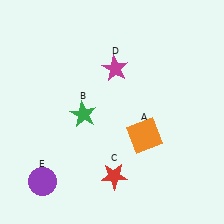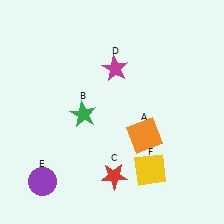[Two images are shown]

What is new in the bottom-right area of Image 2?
A yellow square (F) was added in the bottom-right area of Image 2.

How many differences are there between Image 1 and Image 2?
There is 1 difference between the two images.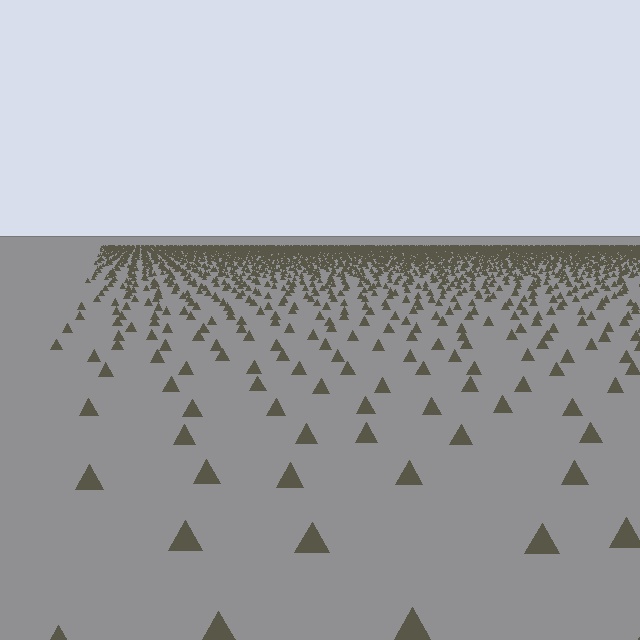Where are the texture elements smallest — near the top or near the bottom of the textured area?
Near the top.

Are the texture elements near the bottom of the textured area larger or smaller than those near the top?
Larger. Near the bottom, elements are closer to the viewer and appear at a bigger on-screen size.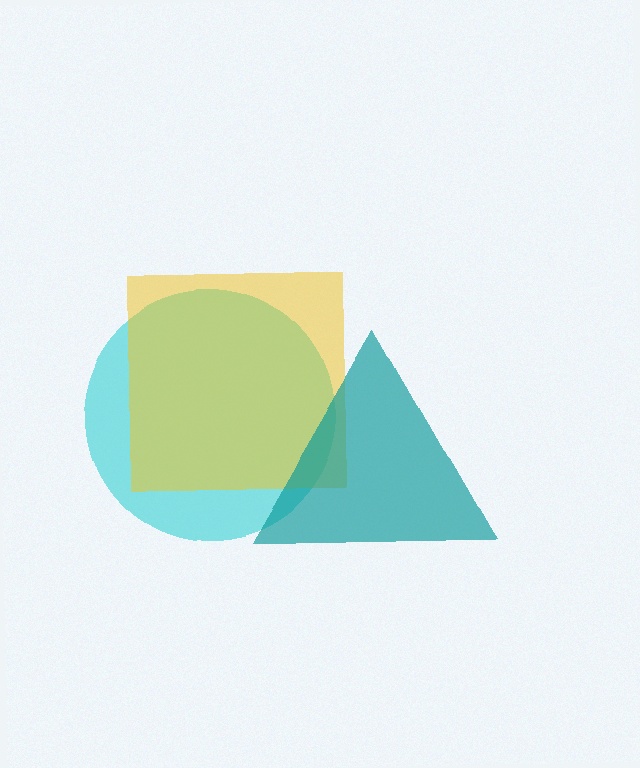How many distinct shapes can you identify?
There are 3 distinct shapes: a cyan circle, a yellow square, a teal triangle.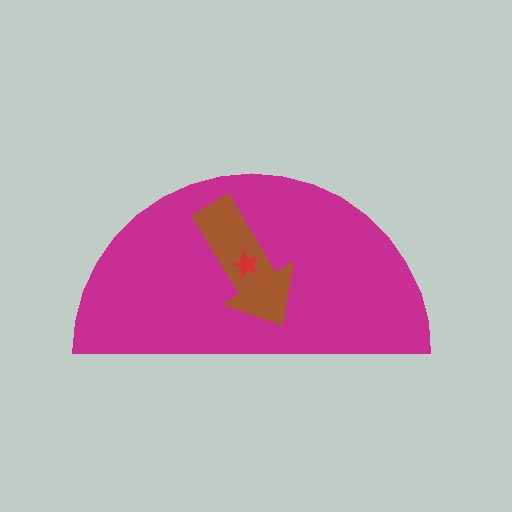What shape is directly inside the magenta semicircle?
The brown arrow.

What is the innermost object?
The red star.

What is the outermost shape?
The magenta semicircle.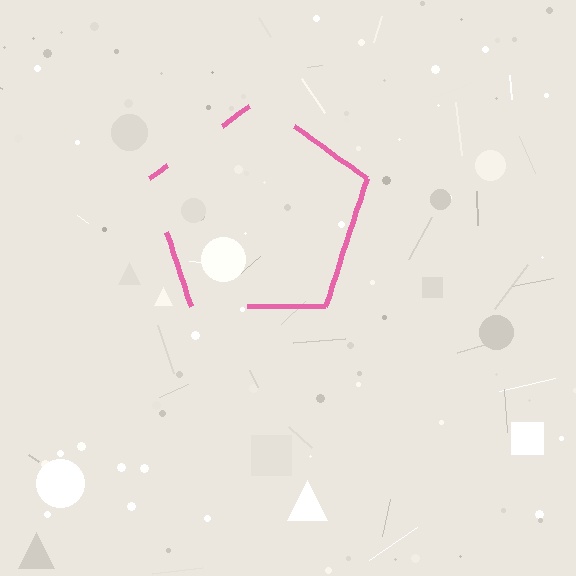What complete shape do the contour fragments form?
The contour fragments form a pentagon.